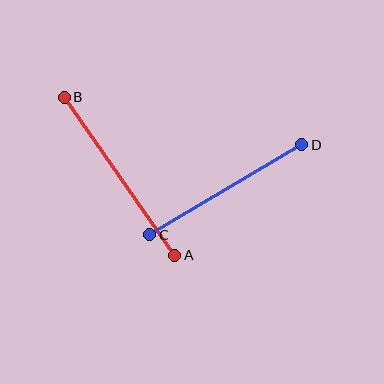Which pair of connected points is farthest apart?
Points A and B are farthest apart.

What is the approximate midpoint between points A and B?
The midpoint is at approximately (120, 176) pixels.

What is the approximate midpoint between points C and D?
The midpoint is at approximately (226, 190) pixels.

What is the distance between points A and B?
The distance is approximately 192 pixels.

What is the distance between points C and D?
The distance is approximately 177 pixels.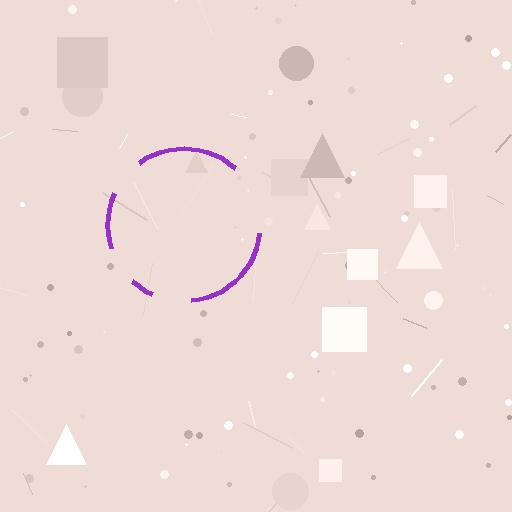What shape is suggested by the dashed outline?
The dashed outline suggests a circle.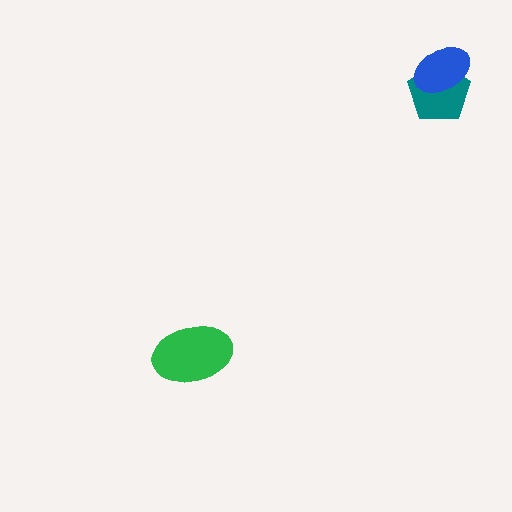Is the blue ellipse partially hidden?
No, no other shape covers it.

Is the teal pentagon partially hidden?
Yes, it is partially covered by another shape.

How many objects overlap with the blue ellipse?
1 object overlaps with the blue ellipse.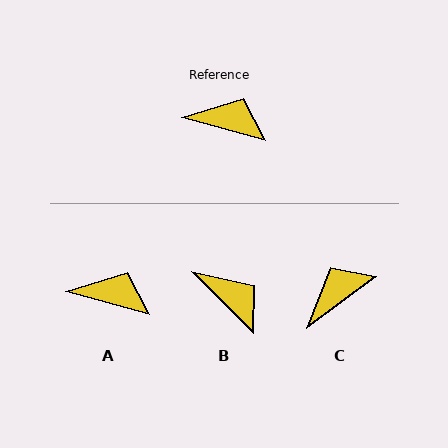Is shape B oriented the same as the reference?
No, it is off by about 29 degrees.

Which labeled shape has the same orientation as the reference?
A.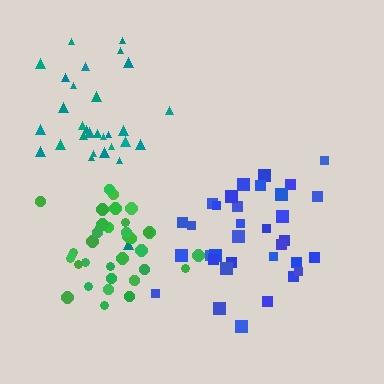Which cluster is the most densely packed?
Green.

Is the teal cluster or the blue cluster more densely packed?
Blue.